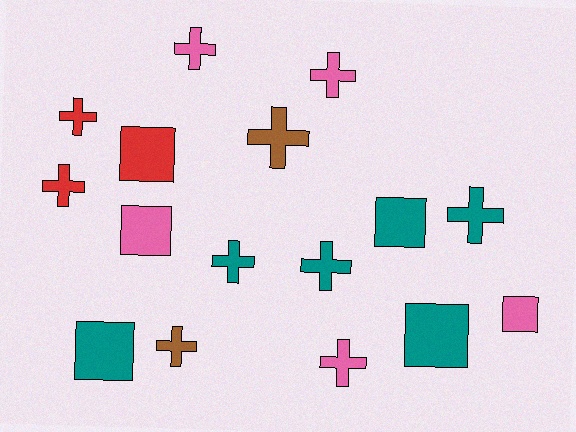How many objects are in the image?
There are 16 objects.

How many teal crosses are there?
There are 3 teal crosses.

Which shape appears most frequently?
Cross, with 10 objects.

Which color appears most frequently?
Teal, with 6 objects.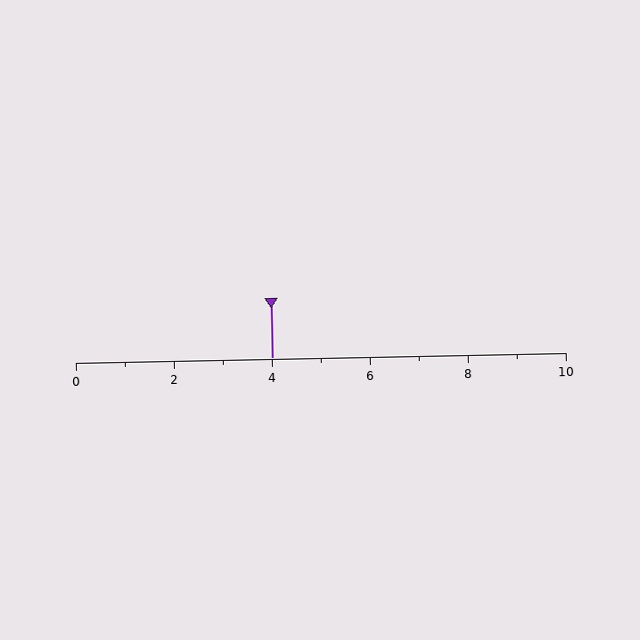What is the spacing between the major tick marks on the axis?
The major ticks are spaced 2 apart.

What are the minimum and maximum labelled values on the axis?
The axis runs from 0 to 10.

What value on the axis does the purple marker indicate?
The marker indicates approximately 4.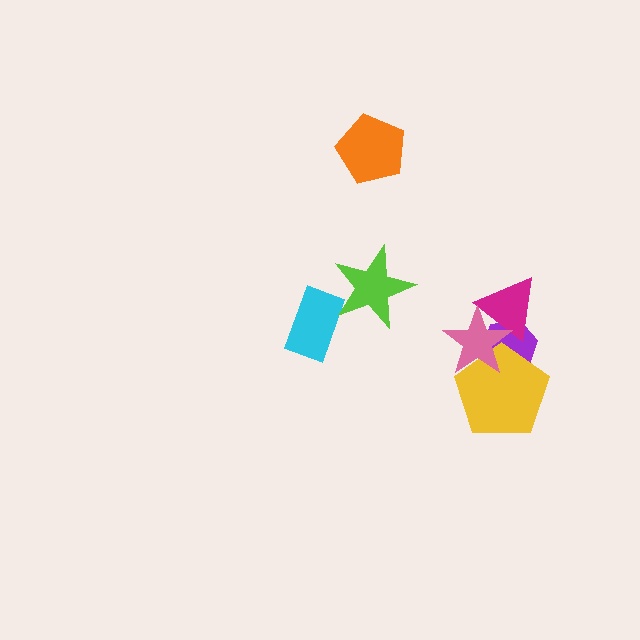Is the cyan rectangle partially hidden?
Yes, it is partially covered by another shape.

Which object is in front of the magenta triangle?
The pink star is in front of the magenta triangle.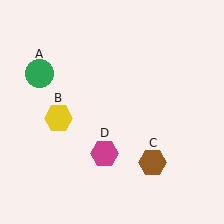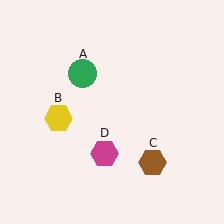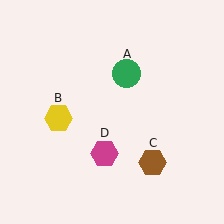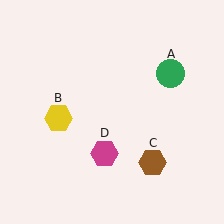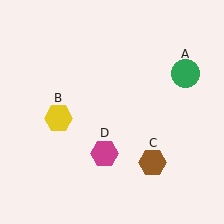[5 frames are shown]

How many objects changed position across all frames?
1 object changed position: green circle (object A).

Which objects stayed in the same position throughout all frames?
Yellow hexagon (object B) and brown hexagon (object C) and magenta hexagon (object D) remained stationary.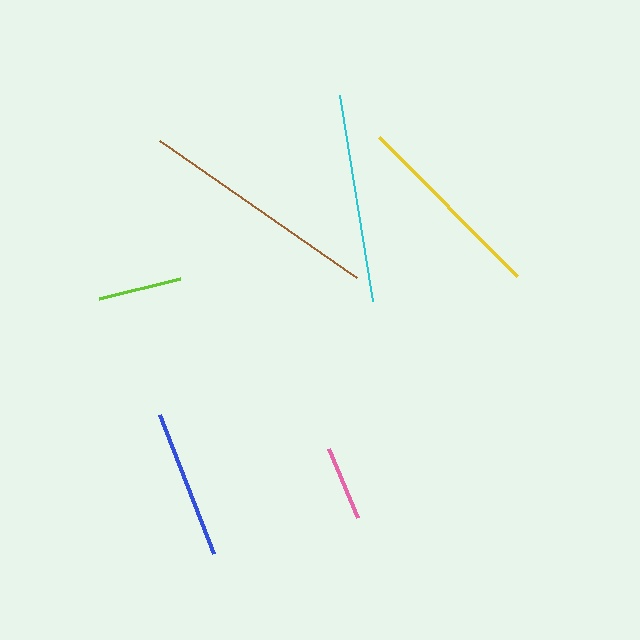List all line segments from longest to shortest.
From longest to shortest: brown, cyan, yellow, blue, lime, pink.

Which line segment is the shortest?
The pink line is the shortest at approximately 75 pixels.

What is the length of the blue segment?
The blue segment is approximately 149 pixels long.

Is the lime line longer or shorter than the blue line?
The blue line is longer than the lime line.